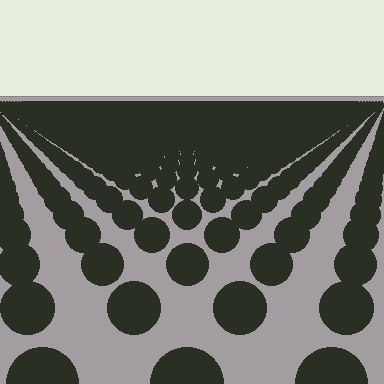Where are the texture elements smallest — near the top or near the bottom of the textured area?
Near the top.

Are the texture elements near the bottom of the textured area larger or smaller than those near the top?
Larger. Near the bottom, elements are closer to the viewer and appear at a bigger on-screen size.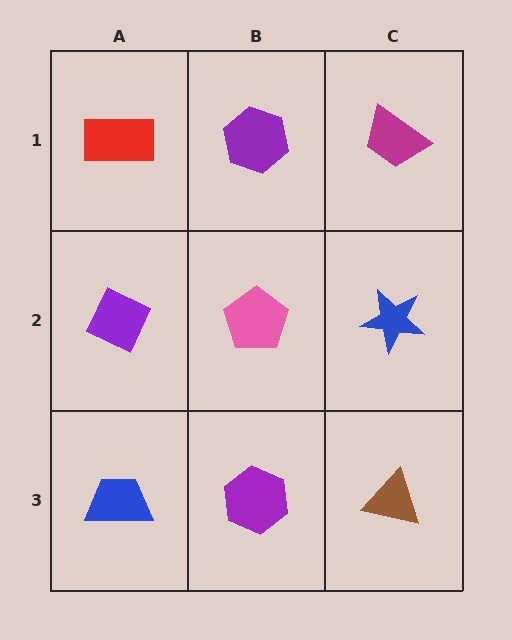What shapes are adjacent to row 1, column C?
A blue star (row 2, column C), a purple hexagon (row 1, column B).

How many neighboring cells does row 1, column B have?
3.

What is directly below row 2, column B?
A purple hexagon.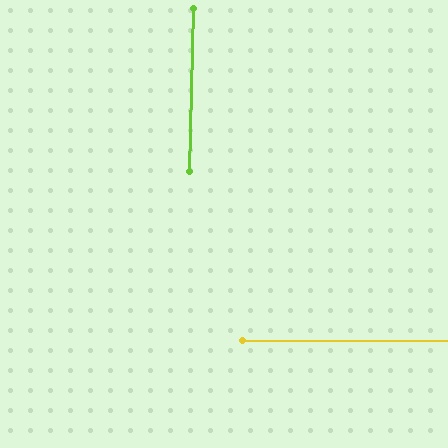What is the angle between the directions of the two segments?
Approximately 89 degrees.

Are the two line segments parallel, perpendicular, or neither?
Perpendicular — they meet at approximately 89°.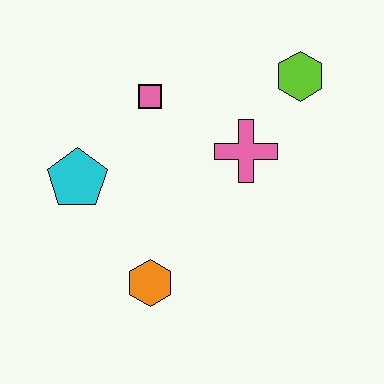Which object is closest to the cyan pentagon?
The pink square is closest to the cyan pentagon.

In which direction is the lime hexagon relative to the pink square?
The lime hexagon is to the right of the pink square.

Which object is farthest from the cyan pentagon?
The lime hexagon is farthest from the cyan pentagon.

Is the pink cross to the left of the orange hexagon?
No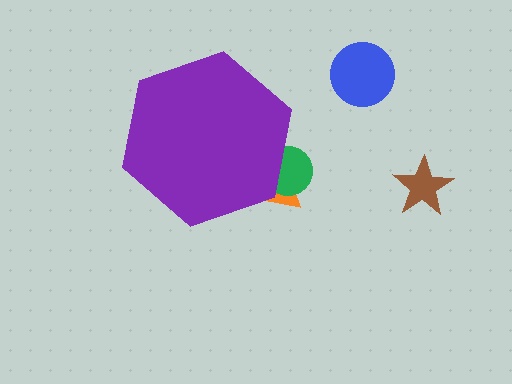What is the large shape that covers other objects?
A purple hexagon.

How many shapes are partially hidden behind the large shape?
2 shapes are partially hidden.